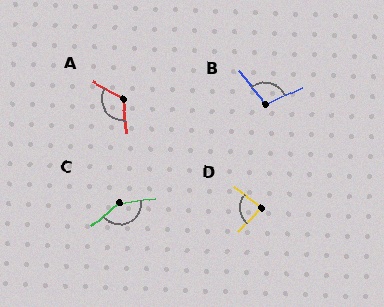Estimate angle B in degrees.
Approximately 104 degrees.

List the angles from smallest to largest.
D (84°), B (104°), A (126°), C (146°).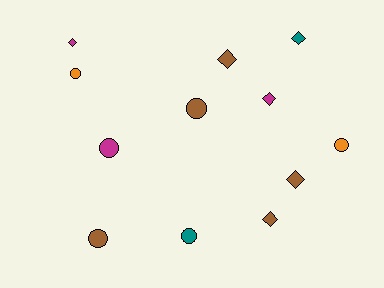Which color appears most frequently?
Brown, with 5 objects.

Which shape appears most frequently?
Circle, with 6 objects.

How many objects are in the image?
There are 12 objects.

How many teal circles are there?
There is 1 teal circle.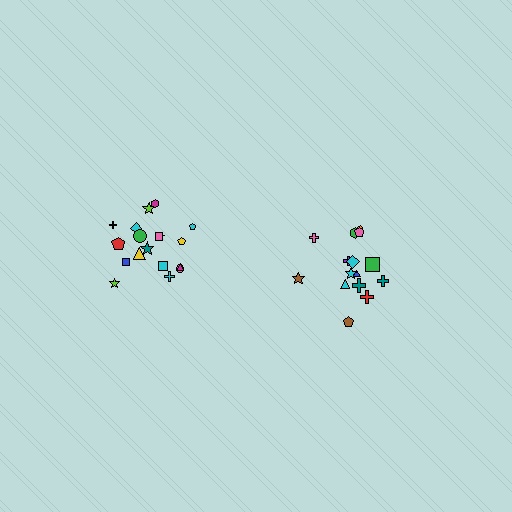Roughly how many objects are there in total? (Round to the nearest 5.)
Roughly 35 objects in total.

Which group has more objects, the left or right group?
The left group.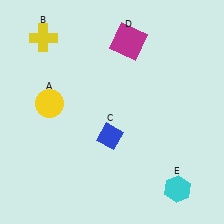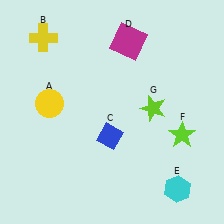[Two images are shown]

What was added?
A lime star (F), a lime star (G) were added in Image 2.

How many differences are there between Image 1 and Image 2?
There are 2 differences between the two images.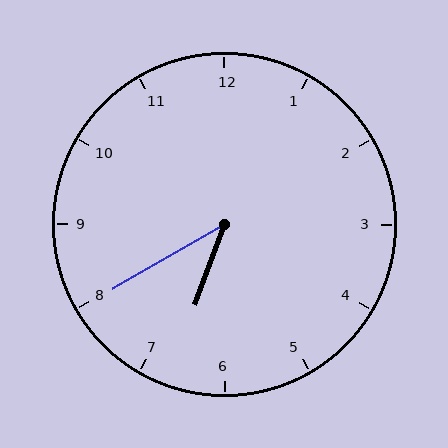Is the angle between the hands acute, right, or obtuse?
It is acute.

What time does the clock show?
6:40.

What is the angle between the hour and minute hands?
Approximately 40 degrees.